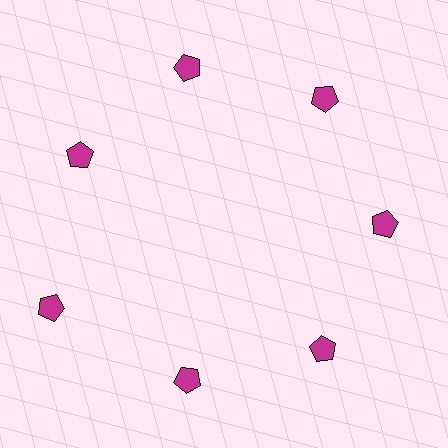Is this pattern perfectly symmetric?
No. The 7 magenta pentagons are arranged in a ring, but one element near the 8 o'clock position is pushed outward from the center, breaking the 7-fold rotational symmetry.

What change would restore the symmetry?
The symmetry would be restored by moving it inward, back onto the ring so that all 7 pentagons sit at equal angles and equal distance from the center.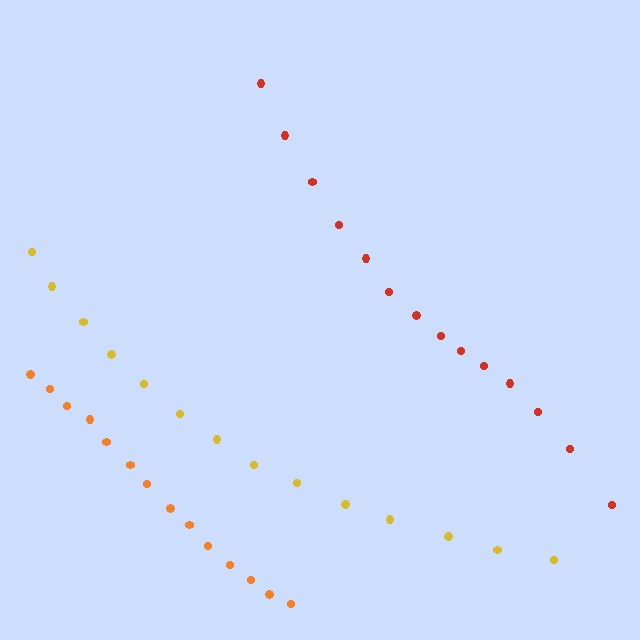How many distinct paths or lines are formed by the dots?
There are 3 distinct paths.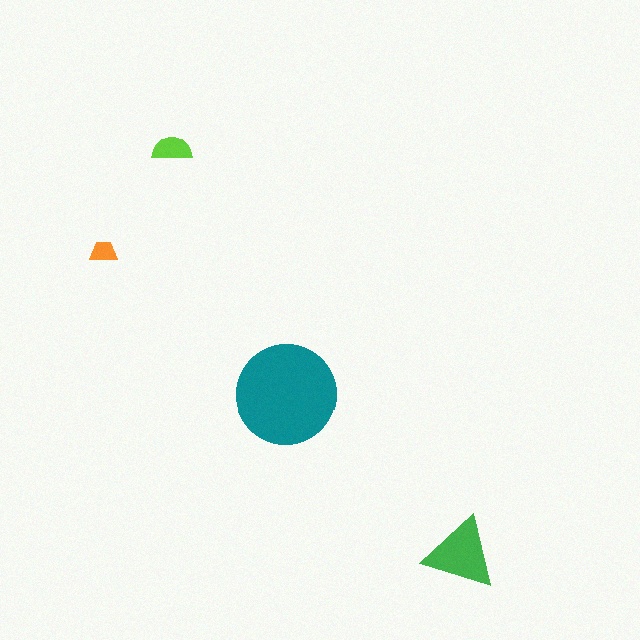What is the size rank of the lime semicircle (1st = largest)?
3rd.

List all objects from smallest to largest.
The orange trapezoid, the lime semicircle, the green triangle, the teal circle.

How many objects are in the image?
There are 4 objects in the image.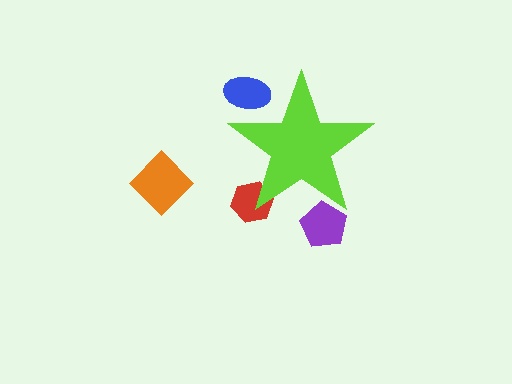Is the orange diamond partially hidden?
No, the orange diamond is fully visible.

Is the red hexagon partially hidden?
Yes, the red hexagon is partially hidden behind the lime star.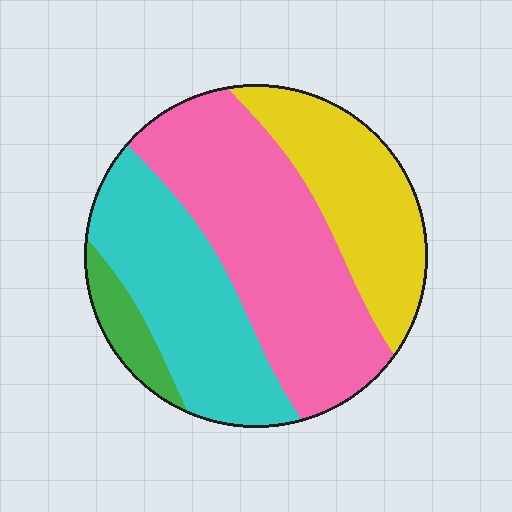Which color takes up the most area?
Pink, at roughly 40%.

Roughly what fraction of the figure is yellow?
Yellow covers roughly 25% of the figure.